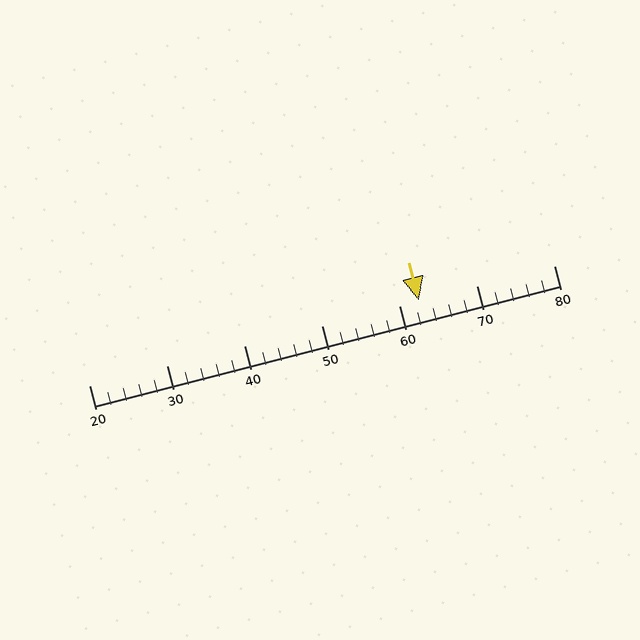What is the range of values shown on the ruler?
The ruler shows values from 20 to 80.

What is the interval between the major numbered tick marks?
The major tick marks are spaced 10 units apart.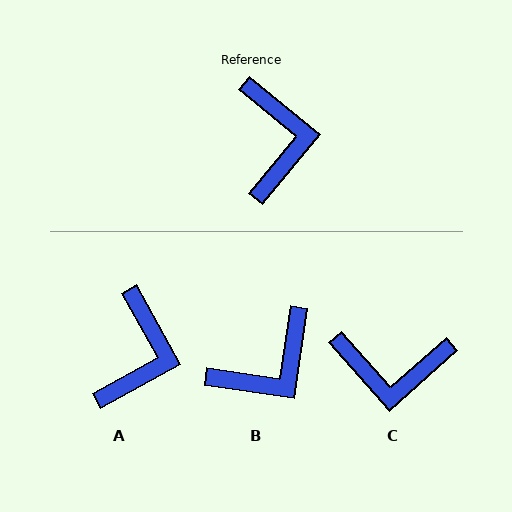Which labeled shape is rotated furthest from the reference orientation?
C, about 99 degrees away.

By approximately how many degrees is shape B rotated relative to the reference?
Approximately 59 degrees clockwise.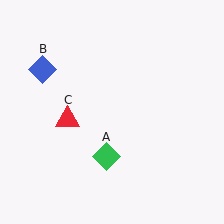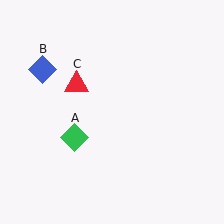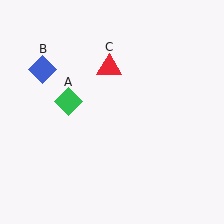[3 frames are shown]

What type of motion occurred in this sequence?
The green diamond (object A), red triangle (object C) rotated clockwise around the center of the scene.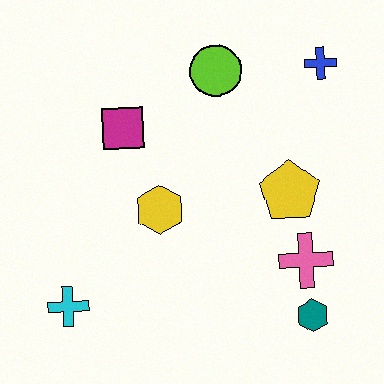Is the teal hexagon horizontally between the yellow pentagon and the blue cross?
Yes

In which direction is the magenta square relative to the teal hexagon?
The magenta square is above the teal hexagon.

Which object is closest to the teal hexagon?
The pink cross is closest to the teal hexagon.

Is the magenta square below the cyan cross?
No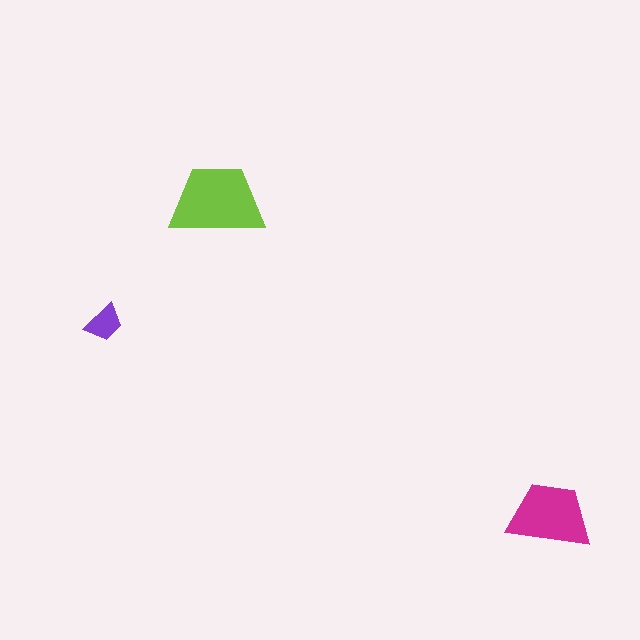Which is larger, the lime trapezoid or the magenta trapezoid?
The lime one.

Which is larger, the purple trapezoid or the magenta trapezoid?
The magenta one.